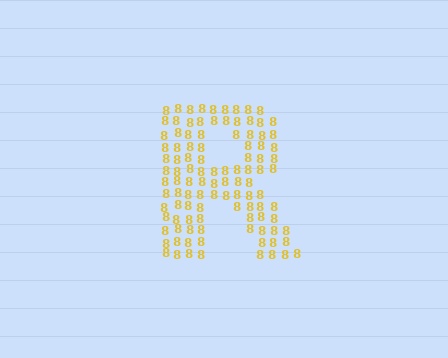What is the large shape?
The large shape is the letter R.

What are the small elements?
The small elements are digit 8's.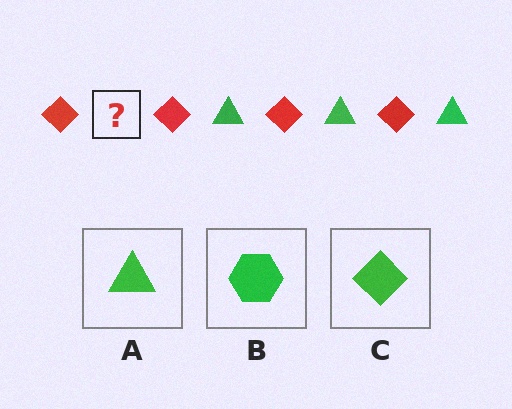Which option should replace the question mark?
Option A.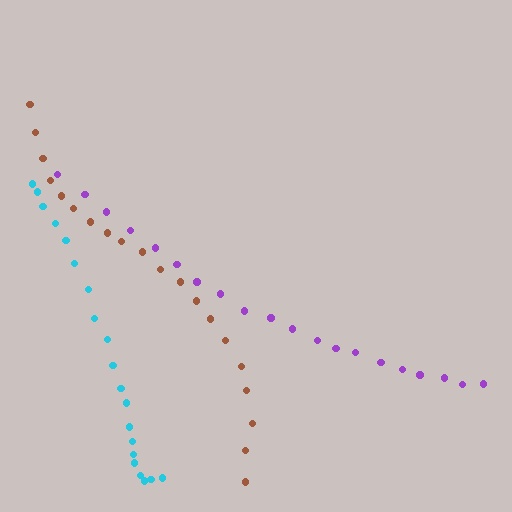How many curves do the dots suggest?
There are 3 distinct paths.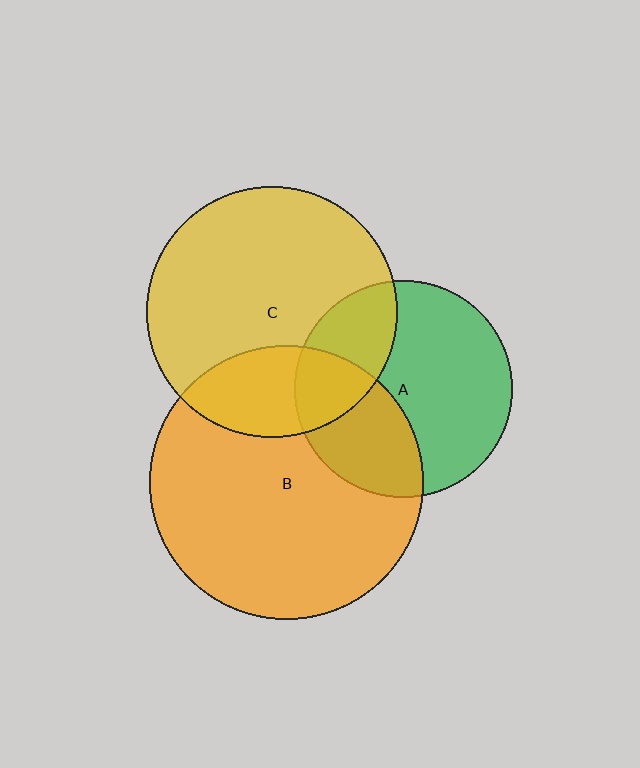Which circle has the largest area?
Circle B (orange).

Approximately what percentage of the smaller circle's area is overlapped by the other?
Approximately 25%.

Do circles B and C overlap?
Yes.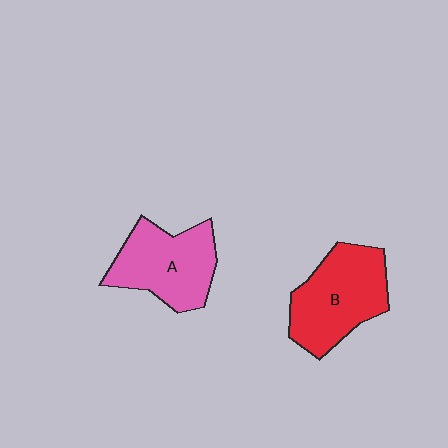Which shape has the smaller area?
Shape A (pink).